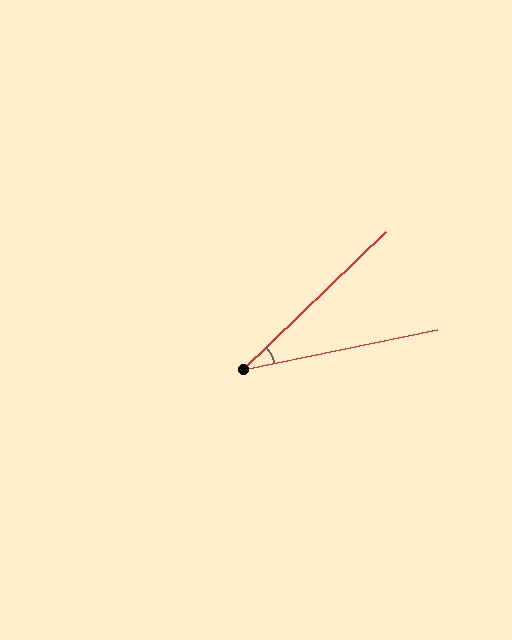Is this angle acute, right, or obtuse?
It is acute.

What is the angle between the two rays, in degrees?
Approximately 32 degrees.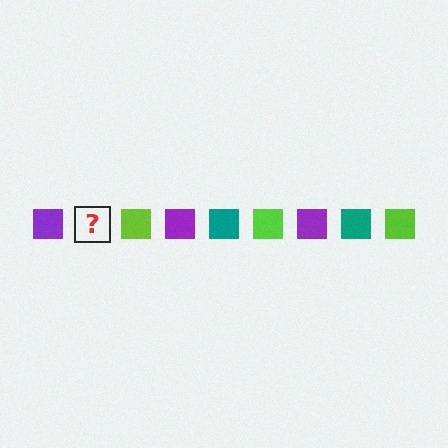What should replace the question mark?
The question mark should be replaced with a teal square.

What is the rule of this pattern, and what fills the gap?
The rule is that the pattern cycles through purple, teal, lime squares. The gap should be filled with a teal square.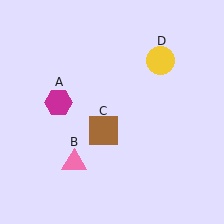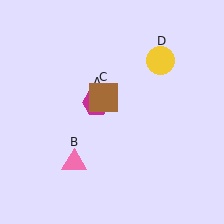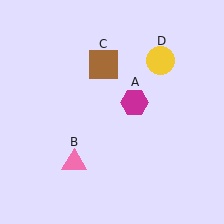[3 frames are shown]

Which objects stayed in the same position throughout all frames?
Pink triangle (object B) and yellow circle (object D) remained stationary.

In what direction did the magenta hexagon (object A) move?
The magenta hexagon (object A) moved right.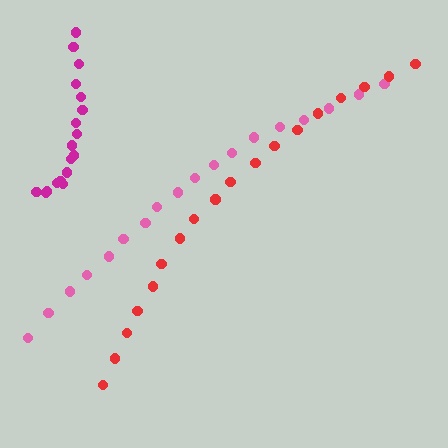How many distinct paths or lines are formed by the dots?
There are 3 distinct paths.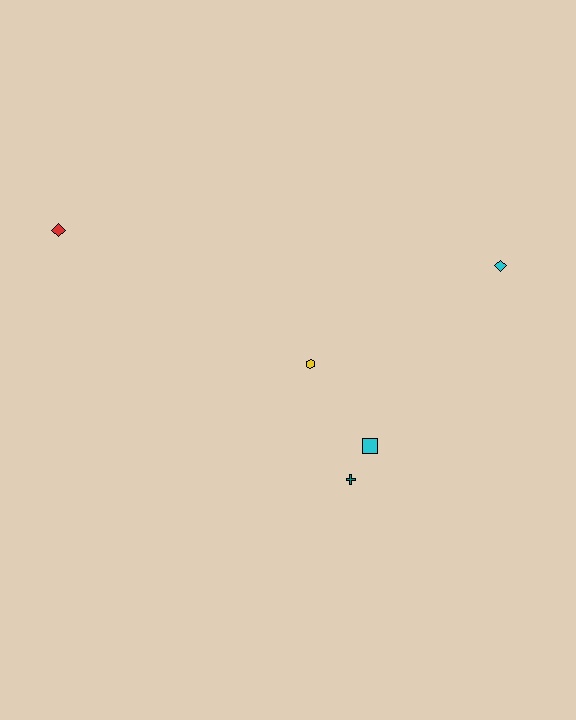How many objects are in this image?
There are 5 objects.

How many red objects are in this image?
There is 1 red object.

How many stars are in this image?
There are no stars.